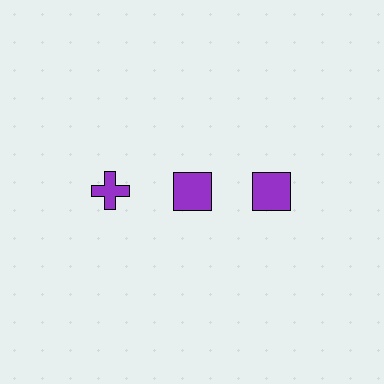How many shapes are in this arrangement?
There are 3 shapes arranged in a grid pattern.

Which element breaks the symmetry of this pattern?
The purple cross in the top row, leftmost column breaks the symmetry. All other shapes are purple squares.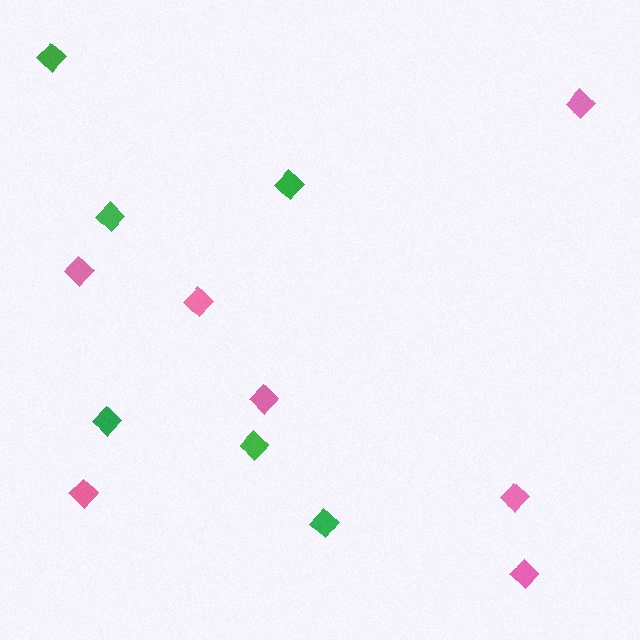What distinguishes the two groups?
There are 2 groups: one group of pink diamonds (7) and one group of green diamonds (6).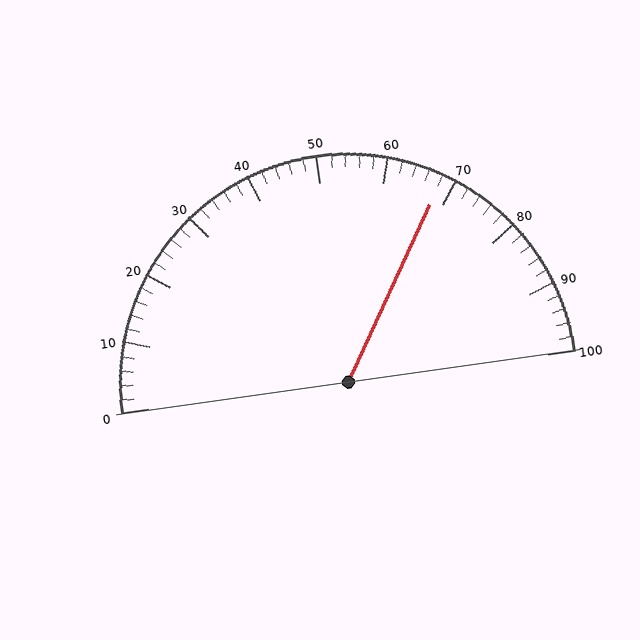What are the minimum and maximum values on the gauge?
The gauge ranges from 0 to 100.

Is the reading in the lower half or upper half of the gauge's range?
The reading is in the upper half of the range (0 to 100).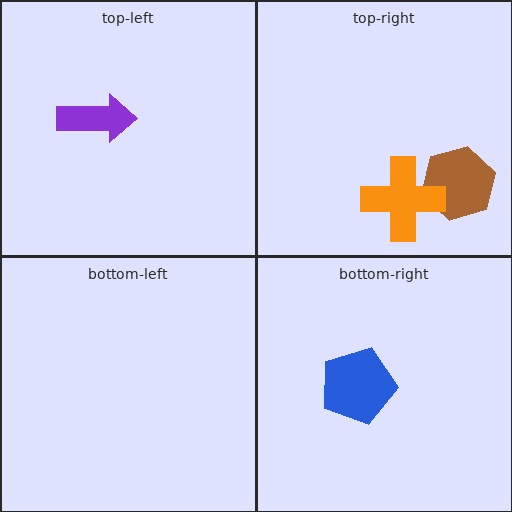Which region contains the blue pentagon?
The bottom-right region.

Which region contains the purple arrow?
The top-left region.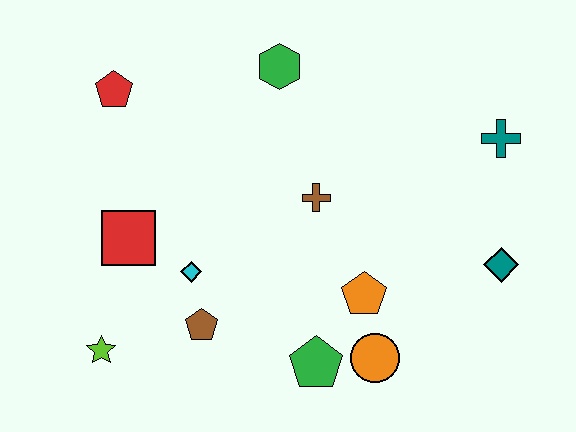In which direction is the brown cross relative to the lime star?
The brown cross is to the right of the lime star.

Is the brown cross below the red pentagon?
Yes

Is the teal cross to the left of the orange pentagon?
No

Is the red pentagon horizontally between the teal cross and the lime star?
Yes